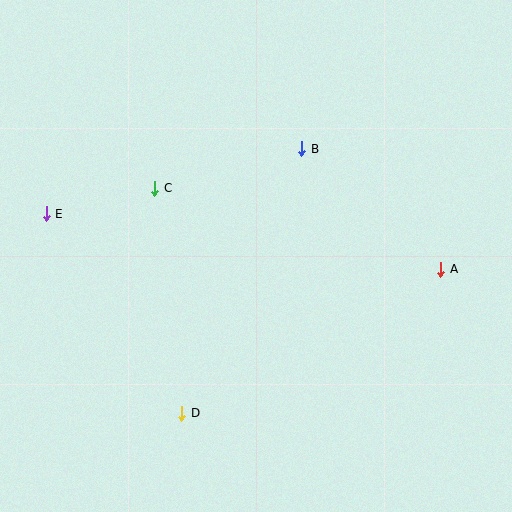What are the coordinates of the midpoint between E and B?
The midpoint between E and B is at (174, 181).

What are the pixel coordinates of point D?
Point D is at (182, 413).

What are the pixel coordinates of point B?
Point B is at (302, 149).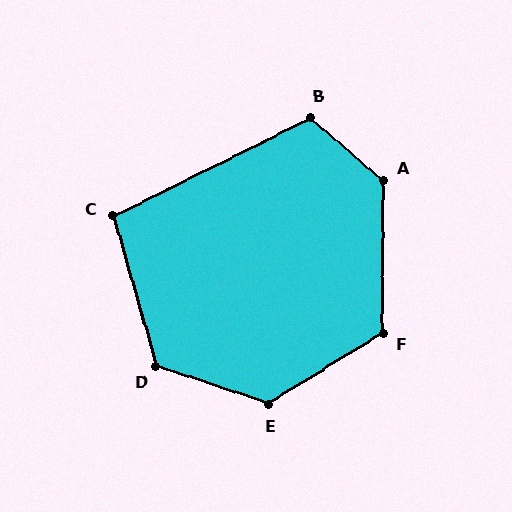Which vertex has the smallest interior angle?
C, at approximately 100 degrees.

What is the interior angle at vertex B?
Approximately 113 degrees (obtuse).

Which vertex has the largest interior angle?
A, at approximately 130 degrees.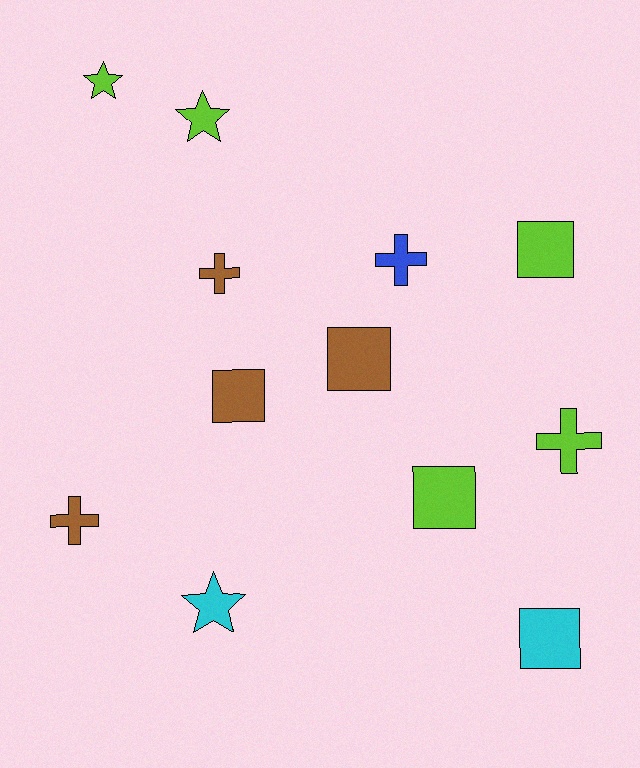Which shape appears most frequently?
Square, with 5 objects.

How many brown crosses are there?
There are 2 brown crosses.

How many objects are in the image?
There are 12 objects.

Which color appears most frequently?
Lime, with 5 objects.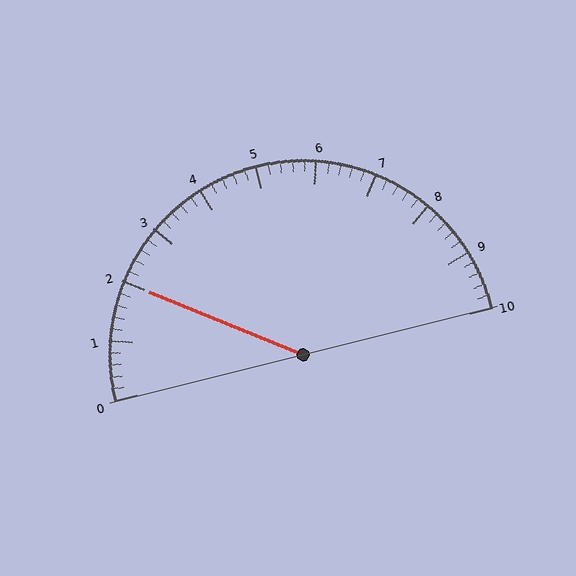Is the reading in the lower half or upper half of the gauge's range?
The reading is in the lower half of the range (0 to 10).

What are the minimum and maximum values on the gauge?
The gauge ranges from 0 to 10.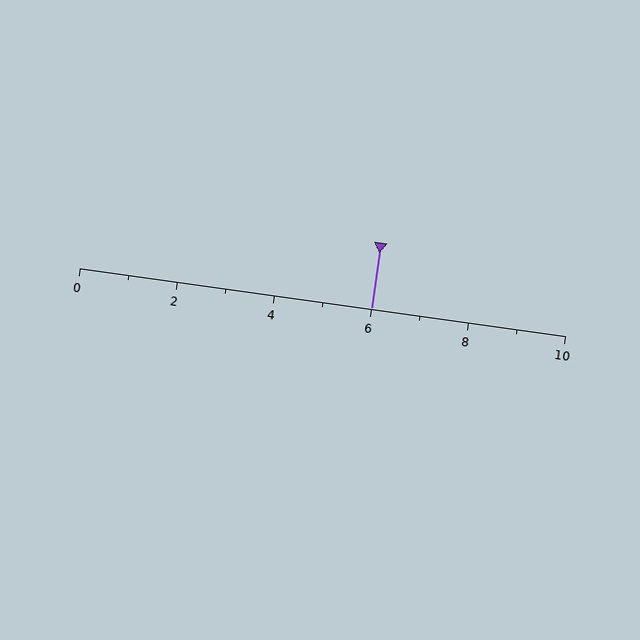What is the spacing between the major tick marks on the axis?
The major ticks are spaced 2 apart.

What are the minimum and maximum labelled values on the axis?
The axis runs from 0 to 10.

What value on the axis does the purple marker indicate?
The marker indicates approximately 6.